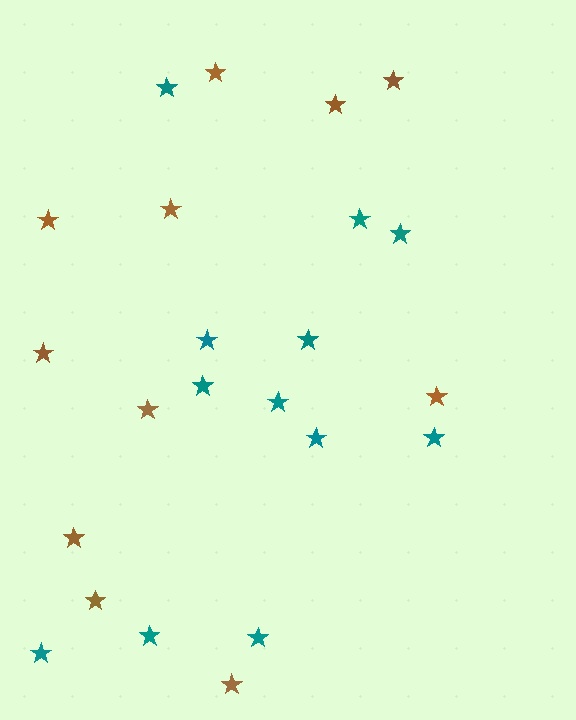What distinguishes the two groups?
There are 2 groups: one group of brown stars (11) and one group of teal stars (12).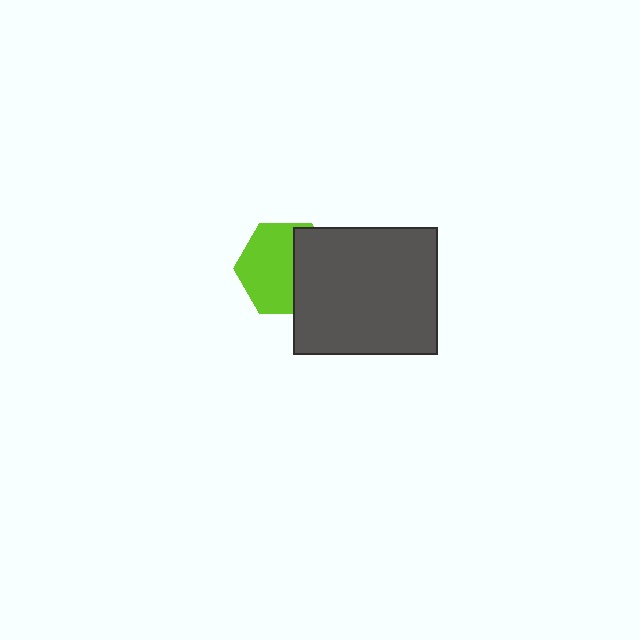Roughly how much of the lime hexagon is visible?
About half of it is visible (roughly 61%).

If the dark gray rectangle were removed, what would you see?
You would see the complete lime hexagon.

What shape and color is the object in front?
The object in front is a dark gray rectangle.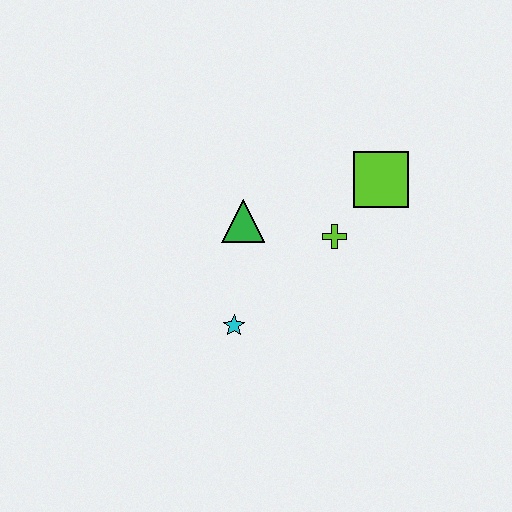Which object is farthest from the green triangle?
The lime square is farthest from the green triangle.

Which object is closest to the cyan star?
The green triangle is closest to the cyan star.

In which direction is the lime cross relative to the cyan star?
The lime cross is to the right of the cyan star.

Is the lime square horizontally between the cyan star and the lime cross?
No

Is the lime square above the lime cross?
Yes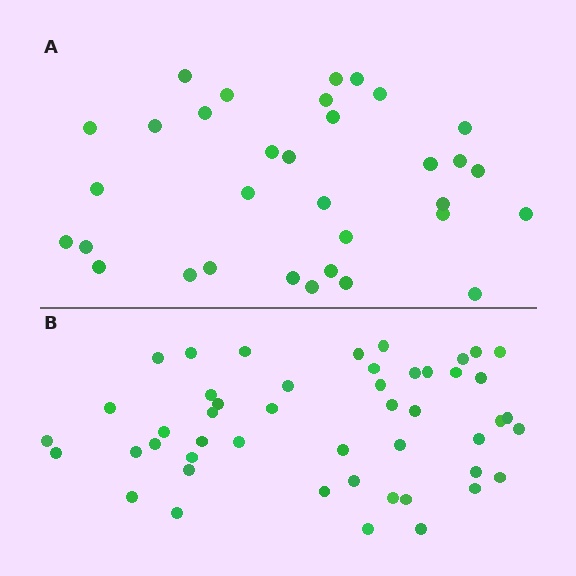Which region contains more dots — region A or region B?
Region B (the bottom region) has more dots.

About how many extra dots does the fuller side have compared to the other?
Region B has approximately 15 more dots than region A.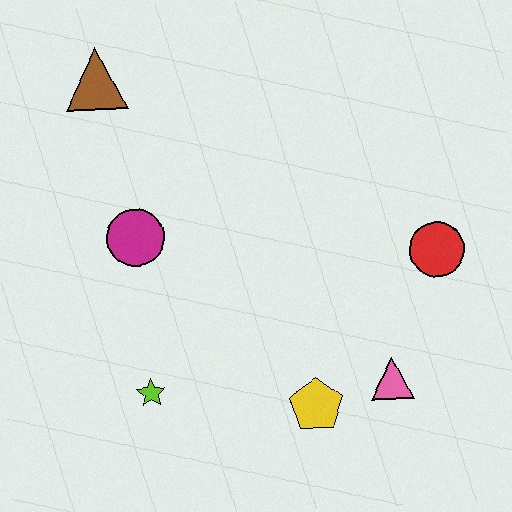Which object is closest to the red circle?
The pink triangle is closest to the red circle.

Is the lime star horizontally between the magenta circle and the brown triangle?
No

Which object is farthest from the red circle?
The brown triangle is farthest from the red circle.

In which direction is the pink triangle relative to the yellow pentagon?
The pink triangle is to the right of the yellow pentagon.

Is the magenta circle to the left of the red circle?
Yes